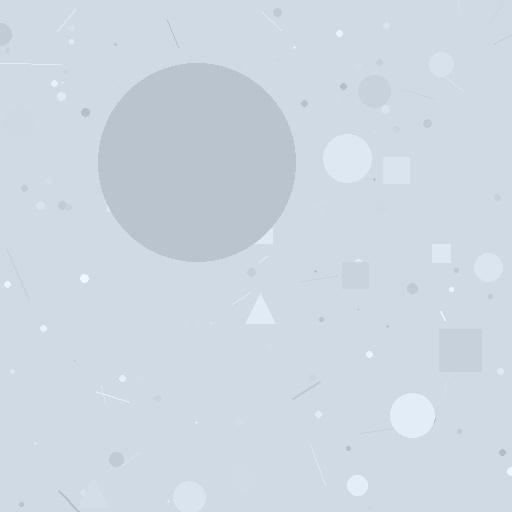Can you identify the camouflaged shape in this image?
The camouflaged shape is a circle.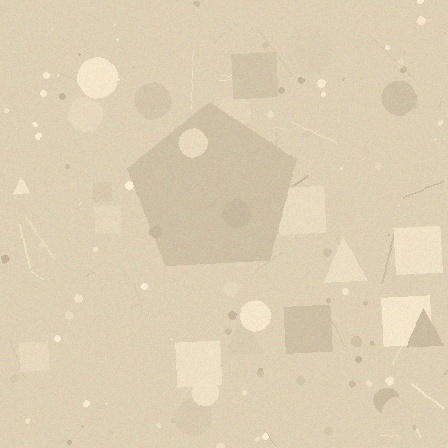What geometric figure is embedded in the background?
A pentagon is embedded in the background.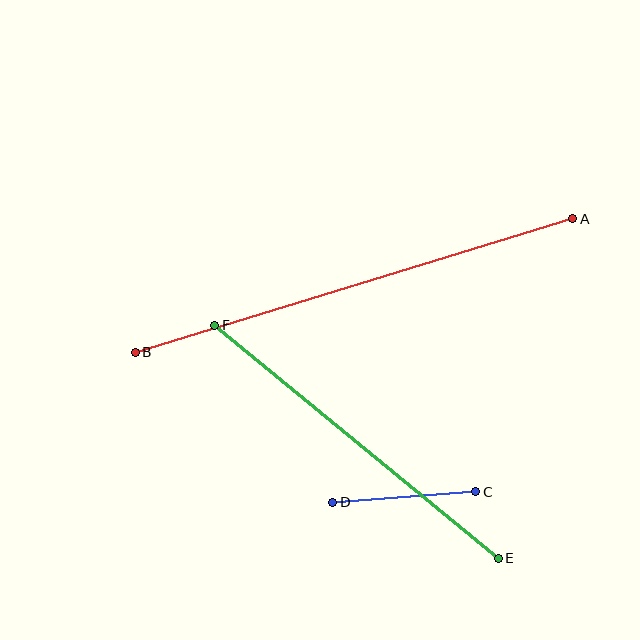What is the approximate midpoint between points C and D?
The midpoint is at approximately (404, 497) pixels.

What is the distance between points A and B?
The distance is approximately 457 pixels.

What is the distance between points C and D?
The distance is approximately 143 pixels.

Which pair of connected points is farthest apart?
Points A and B are farthest apart.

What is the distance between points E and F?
The distance is approximately 367 pixels.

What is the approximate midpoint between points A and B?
The midpoint is at approximately (354, 285) pixels.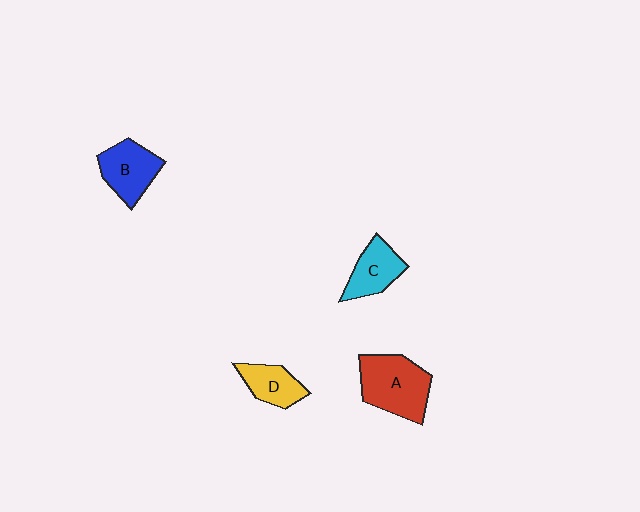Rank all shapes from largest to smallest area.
From largest to smallest: A (red), B (blue), C (cyan), D (yellow).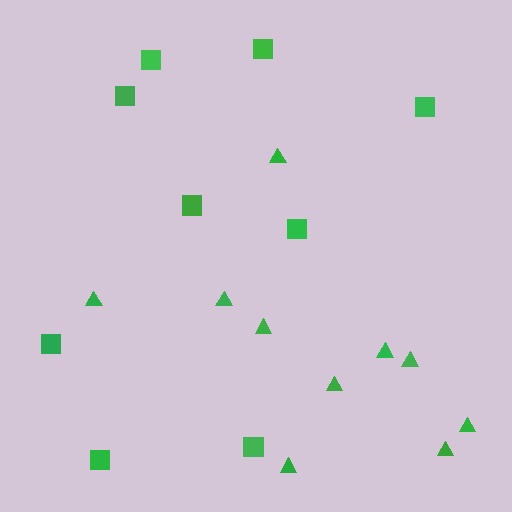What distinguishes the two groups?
There are 2 groups: one group of squares (9) and one group of triangles (10).